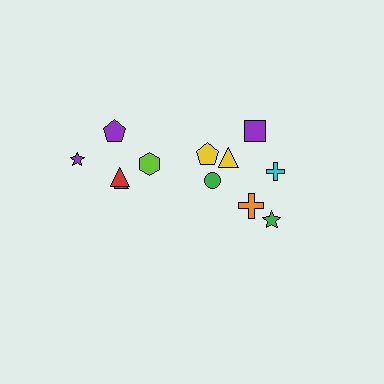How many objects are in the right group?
There are 7 objects.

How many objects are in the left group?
There are 5 objects.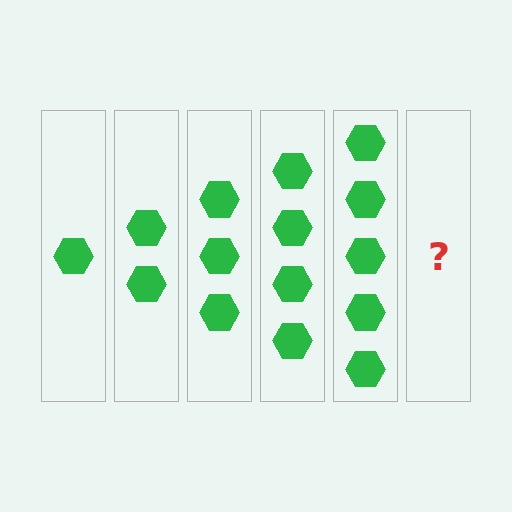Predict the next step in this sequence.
The next step is 6 hexagons.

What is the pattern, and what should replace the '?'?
The pattern is that each step adds one more hexagon. The '?' should be 6 hexagons.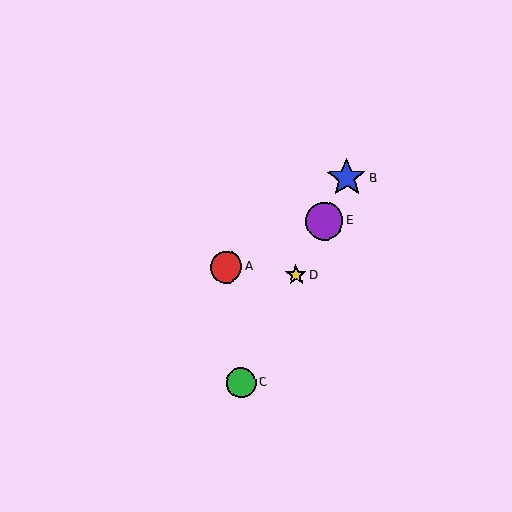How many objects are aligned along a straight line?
4 objects (B, C, D, E) are aligned along a straight line.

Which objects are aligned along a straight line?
Objects B, C, D, E are aligned along a straight line.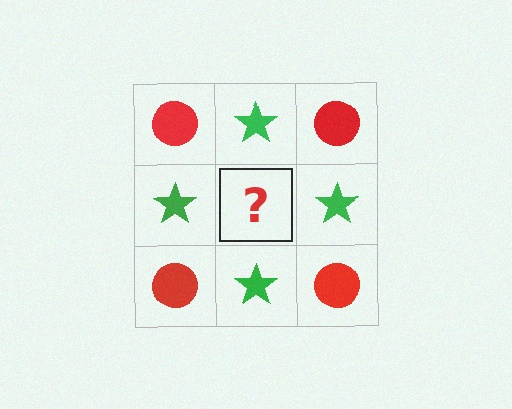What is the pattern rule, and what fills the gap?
The rule is that it alternates red circle and green star in a checkerboard pattern. The gap should be filled with a red circle.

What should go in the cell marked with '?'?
The missing cell should contain a red circle.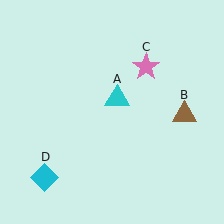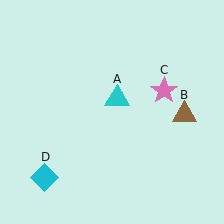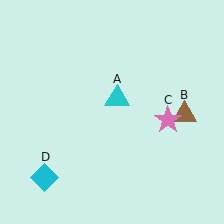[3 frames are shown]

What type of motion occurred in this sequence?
The pink star (object C) rotated clockwise around the center of the scene.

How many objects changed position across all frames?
1 object changed position: pink star (object C).